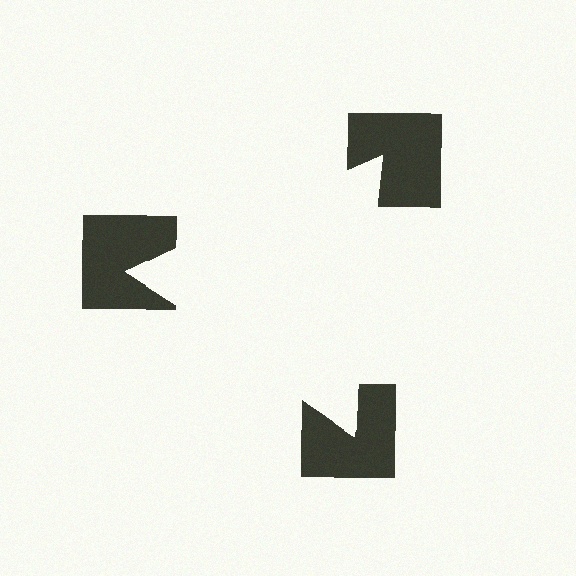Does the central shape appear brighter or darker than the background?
It typically appears slightly brighter than the background, even though no actual brightness change is drawn.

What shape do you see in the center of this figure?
An illusory triangle — its edges are inferred from the aligned wedge cuts in the notched squares, not physically drawn.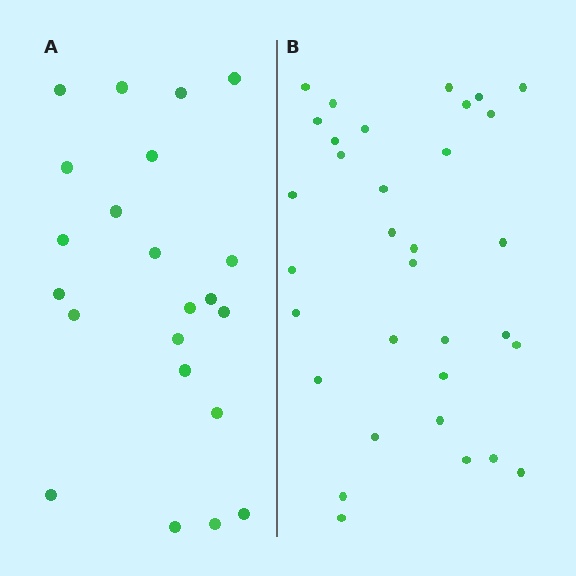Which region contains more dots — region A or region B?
Region B (the right region) has more dots.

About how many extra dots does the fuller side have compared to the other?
Region B has roughly 12 or so more dots than region A.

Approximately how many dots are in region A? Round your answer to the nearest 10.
About 20 dots. (The exact count is 22, which rounds to 20.)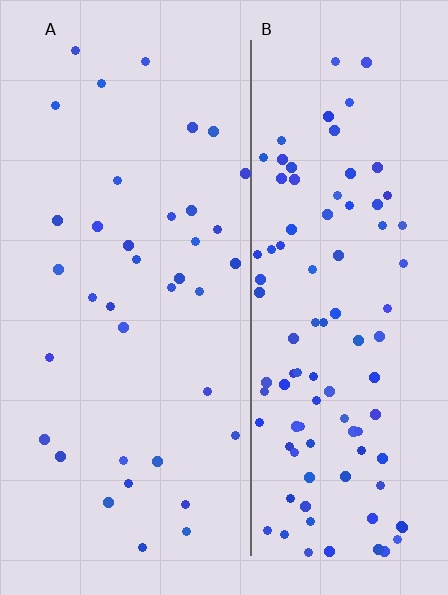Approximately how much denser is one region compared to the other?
Approximately 2.7× — region B over region A.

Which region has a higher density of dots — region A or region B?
B (the right).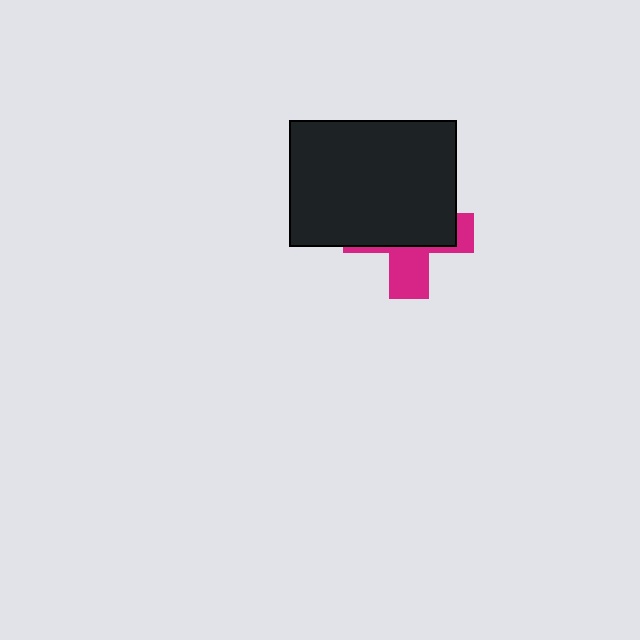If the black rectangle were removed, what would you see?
You would see the complete magenta cross.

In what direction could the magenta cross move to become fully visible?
The magenta cross could move down. That would shift it out from behind the black rectangle entirely.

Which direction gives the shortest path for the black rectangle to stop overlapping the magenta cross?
Moving up gives the shortest separation.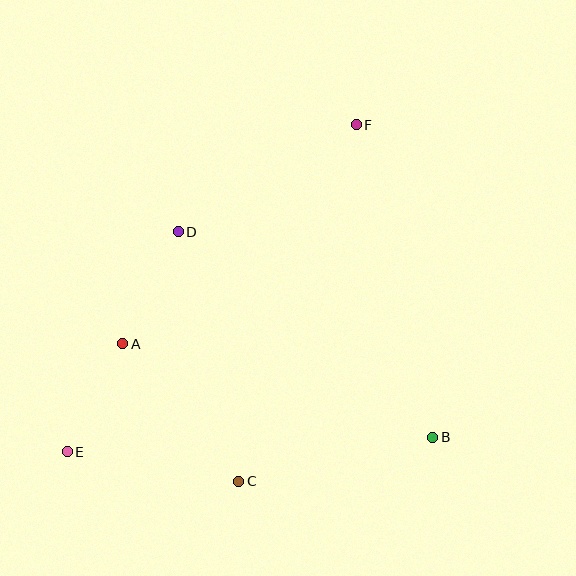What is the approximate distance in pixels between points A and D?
The distance between A and D is approximately 125 pixels.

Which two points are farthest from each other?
Points E and F are farthest from each other.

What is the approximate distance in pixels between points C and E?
The distance between C and E is approximately 174 pixels.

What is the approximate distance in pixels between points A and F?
The distance between A and F is approximately 320 pixels.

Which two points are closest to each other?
Points A and E are closest to each other.